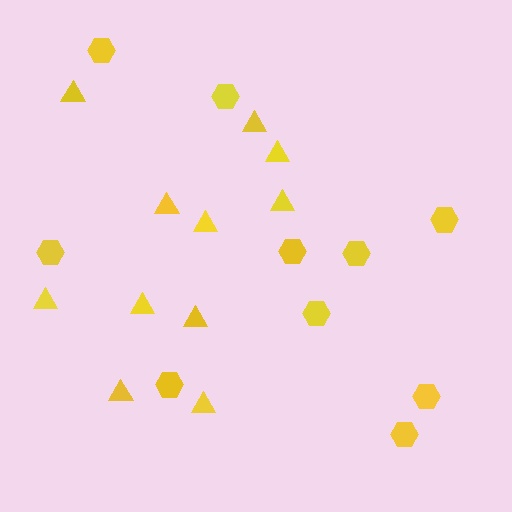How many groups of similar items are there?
There are 2 groups: one group of triangles (11) and one group of hexagons (10).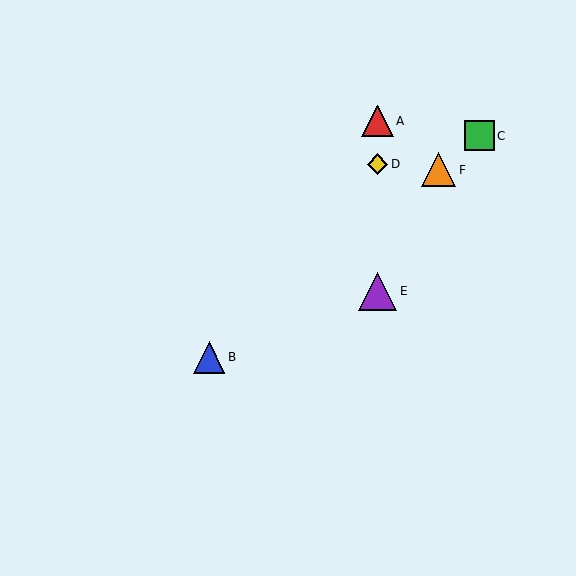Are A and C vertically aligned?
No, A is at x≈377 and C is at x≈479.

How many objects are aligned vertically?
3 objects (A, D, E) are aligned vertically.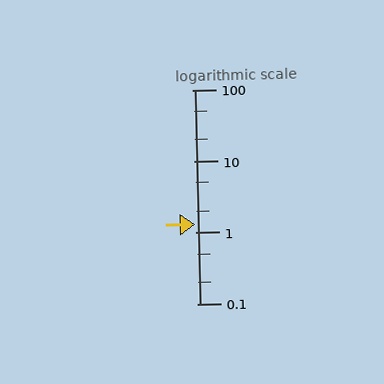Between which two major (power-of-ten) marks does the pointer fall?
The pointer is between 1 and 10.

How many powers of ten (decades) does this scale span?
The scale spans 3 decades, from 0.1 to 100.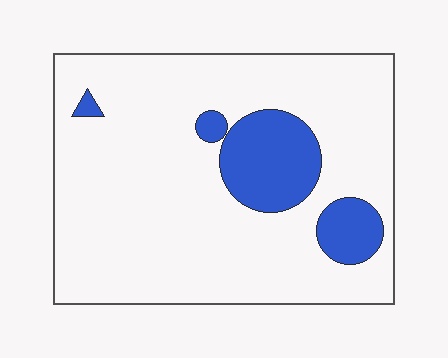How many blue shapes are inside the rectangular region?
4.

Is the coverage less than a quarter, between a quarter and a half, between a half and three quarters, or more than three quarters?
Less than a quarter.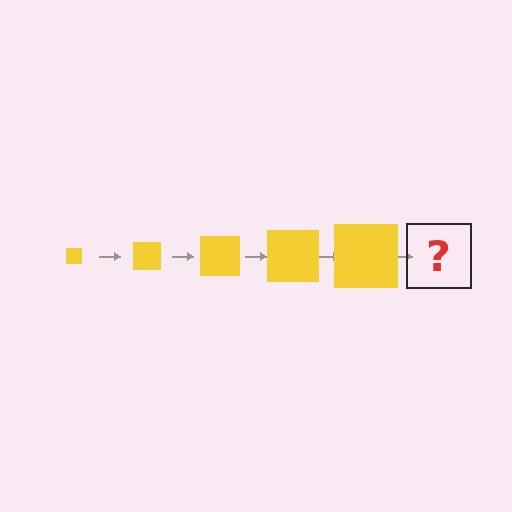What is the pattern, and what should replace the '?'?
The pattern is that the square gets progressively larger each step. The '?' should be a yellow square, larger than the previous one.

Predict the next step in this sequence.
The next step is a yellow square, larger than the previous one.